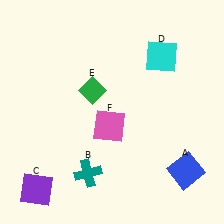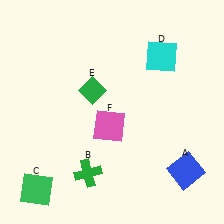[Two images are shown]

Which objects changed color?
B changed from teal to green. C changed from purple to green.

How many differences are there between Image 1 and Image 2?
There are 2 differences between the two images.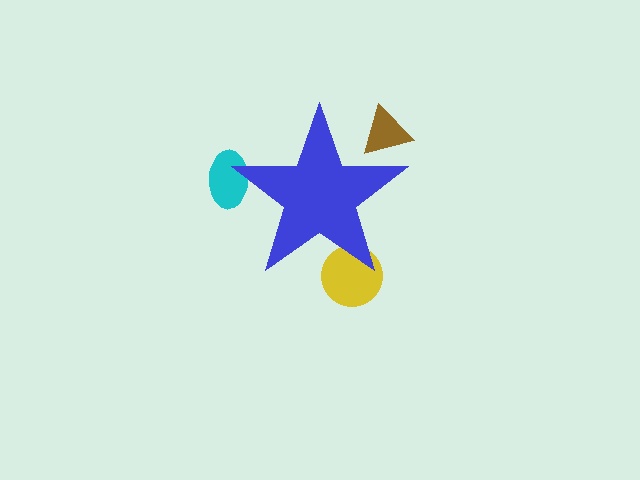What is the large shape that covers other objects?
A blue star.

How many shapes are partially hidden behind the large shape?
3 shapes are partially hidden.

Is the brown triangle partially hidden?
Yes, the brown triangle is partially hidden behind the blue star.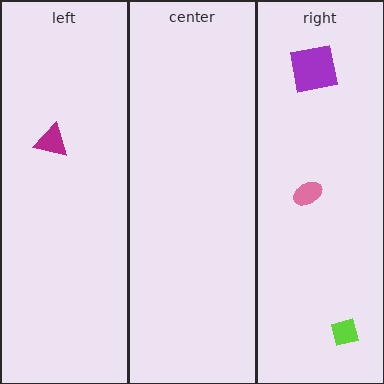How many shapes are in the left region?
1.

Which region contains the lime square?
The right region.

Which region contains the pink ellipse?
The right region.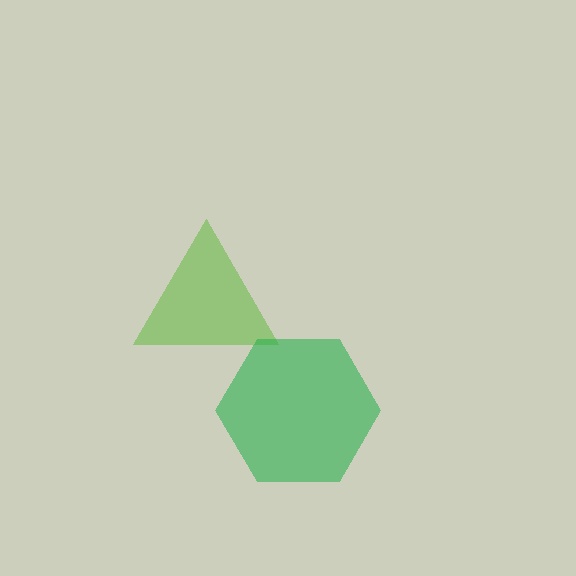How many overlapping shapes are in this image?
There are 2 overlapping shapes in the image.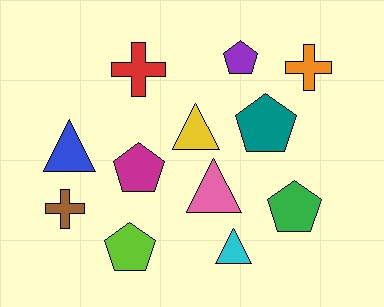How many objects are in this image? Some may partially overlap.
There are 12 objects.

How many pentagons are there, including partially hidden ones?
There are 5 pentagons.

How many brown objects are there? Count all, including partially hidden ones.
There is 1 brown object.